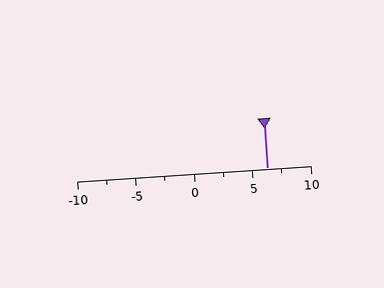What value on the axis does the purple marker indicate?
The marker indicates approximately 6.2.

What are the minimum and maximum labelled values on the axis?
The axis runs from -10 to 10.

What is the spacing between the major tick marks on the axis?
The major ticks are spaced 5 apart.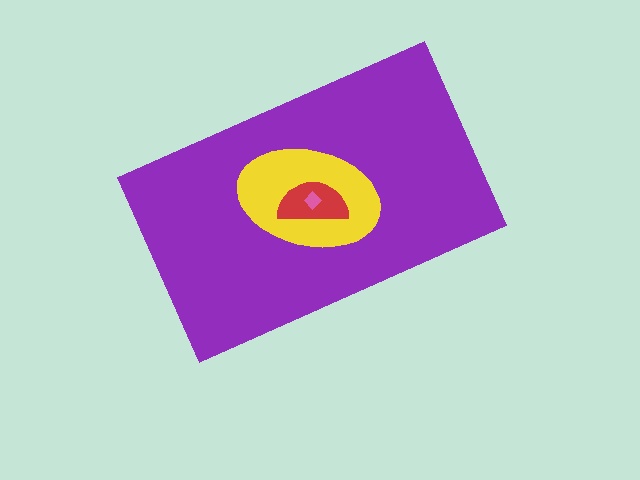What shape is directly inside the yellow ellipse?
The red semicircle.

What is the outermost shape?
The purple rectangle.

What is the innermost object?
The pink diamond.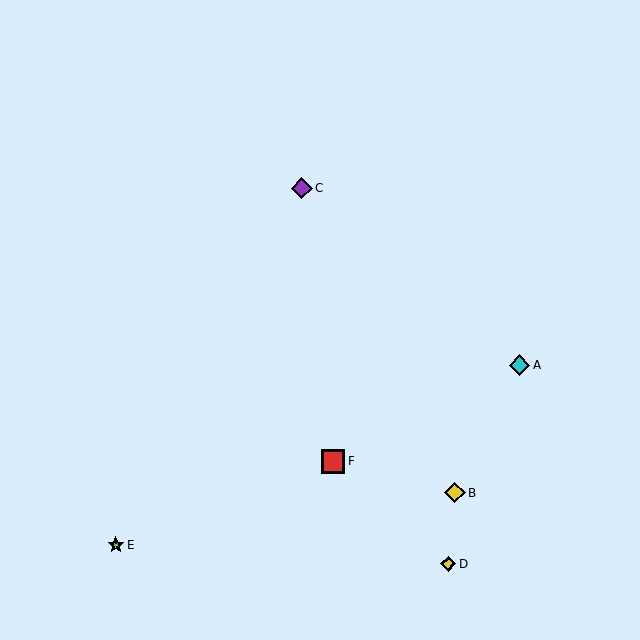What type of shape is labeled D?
Shape D is a yellow diamond.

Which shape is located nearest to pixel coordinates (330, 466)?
The red square (labeled F) at (333, 461) is nearest to that location.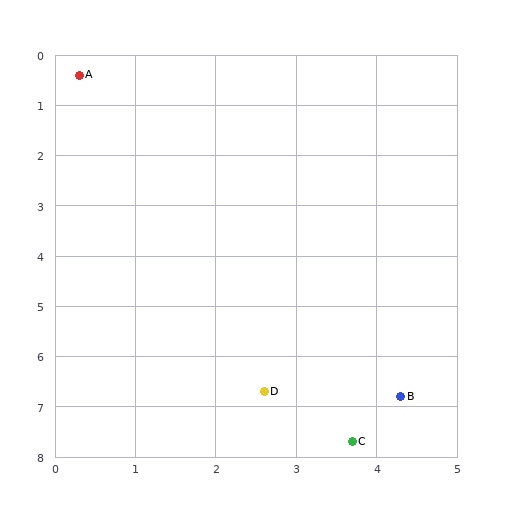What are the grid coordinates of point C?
Point C is at approximately (3.7, 7.7).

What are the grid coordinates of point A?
Point A is at approximately (0.3, 0.4).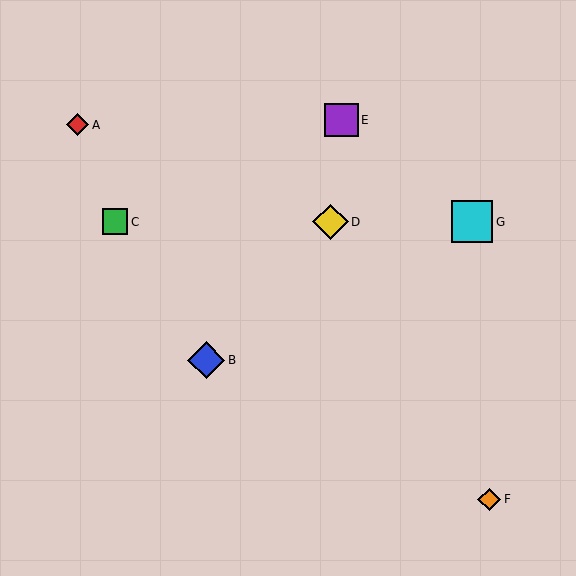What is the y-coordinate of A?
Object A is at y≈125.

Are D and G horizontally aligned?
Yes, both are at y≈222.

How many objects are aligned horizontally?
3 objects (C, D, G) are aligned horizontally.